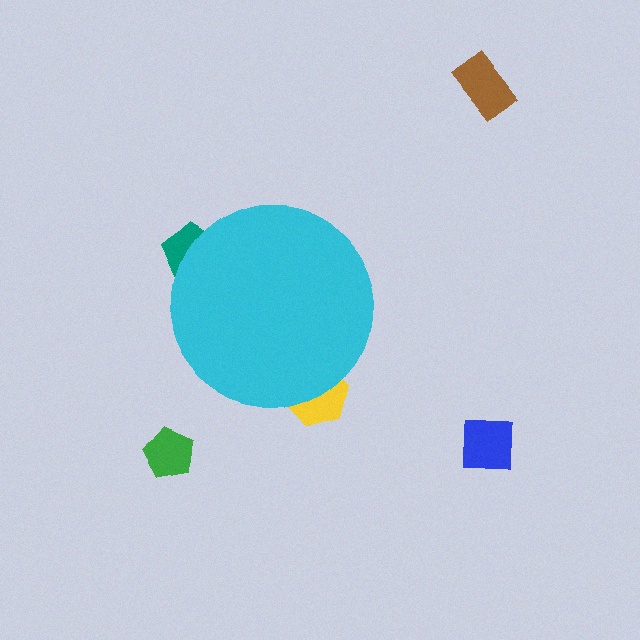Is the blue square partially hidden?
No, the blue square is fully visible.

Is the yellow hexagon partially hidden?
Yes, the yellow hexagon is partially hidden behind the cyan circle.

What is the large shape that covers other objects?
A cyan circle.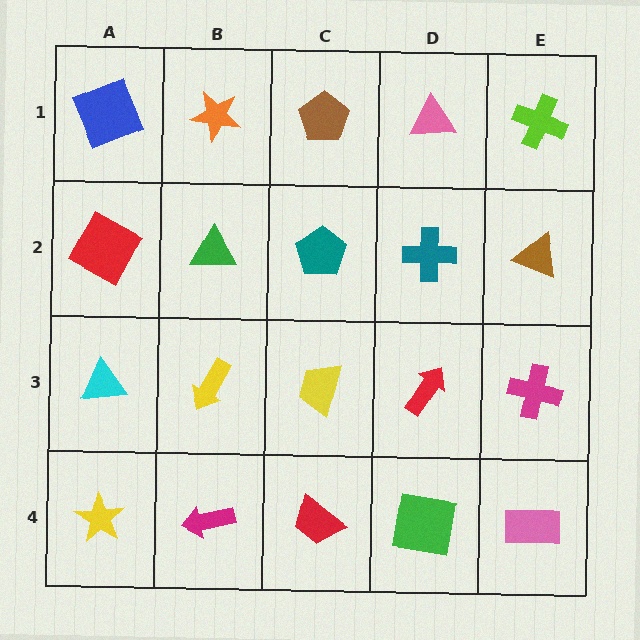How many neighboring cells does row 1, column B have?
3.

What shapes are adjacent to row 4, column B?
A yellow arrow (row 3, column B), a yellow star (row 4, column A), a red trapezoid (row 4, column C).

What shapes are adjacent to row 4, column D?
A red arrow (row 3, column D), a red trapezoid (row 4, column C), a pink rectangle (row 4, column E).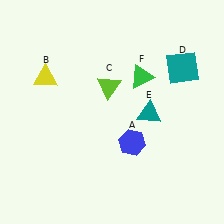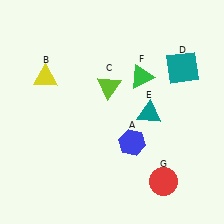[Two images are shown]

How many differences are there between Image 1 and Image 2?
There is 1 difference between the two images.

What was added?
A red circle (G) was added in Image 2.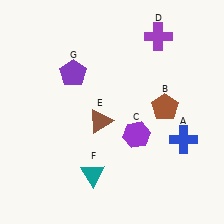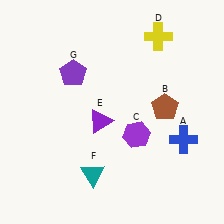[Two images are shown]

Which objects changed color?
D changed from purple to yellow. E changed from brown to purple.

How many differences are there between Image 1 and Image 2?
There are 2 differences between the two images.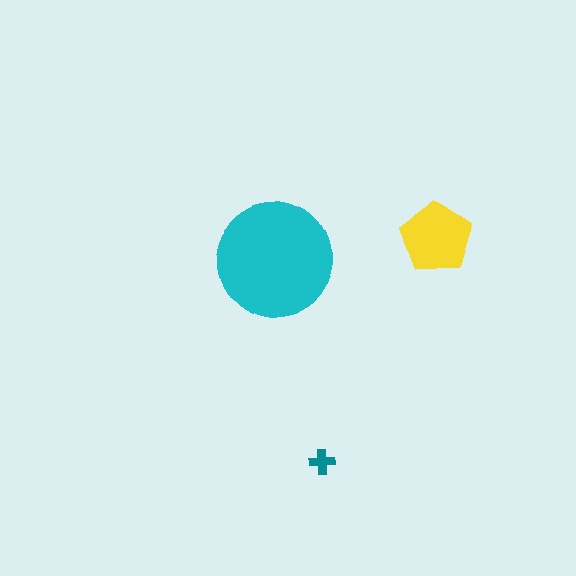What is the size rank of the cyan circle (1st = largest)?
1st.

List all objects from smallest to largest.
The teal cross, the yellow pentagon, the cyan circle.